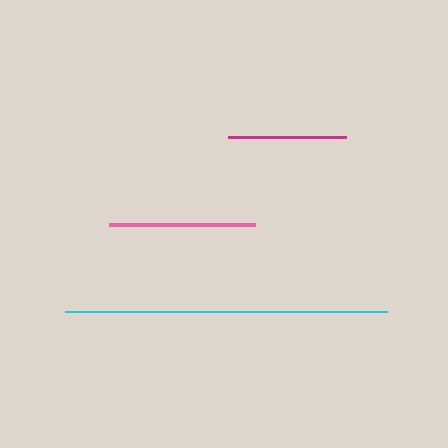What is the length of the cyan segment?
The cyan segment is approximately 322 pixels long.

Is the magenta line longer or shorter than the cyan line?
The cyan line is longer than the magenta line.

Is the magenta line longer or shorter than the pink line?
The pink line is longer than the magenta line.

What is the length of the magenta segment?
The magenta segment is approximately 118 pixels long.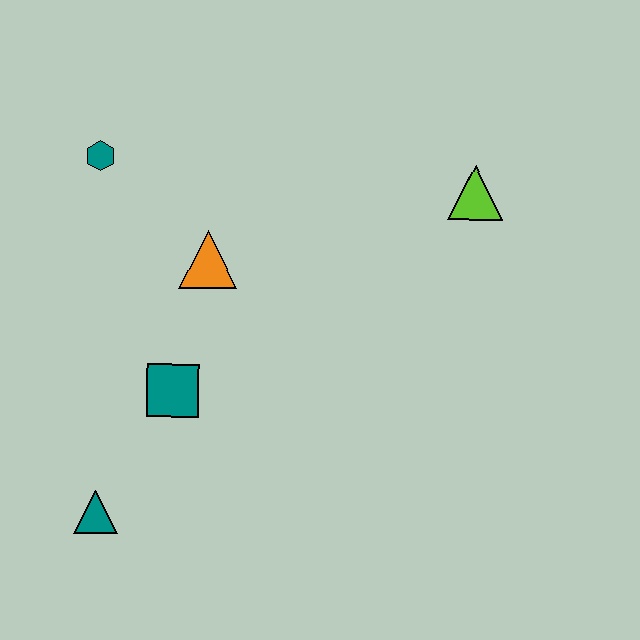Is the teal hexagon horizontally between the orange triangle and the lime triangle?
No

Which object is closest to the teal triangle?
The teal square is closest to the teal triangle.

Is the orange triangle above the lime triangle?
No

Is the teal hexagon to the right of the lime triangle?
No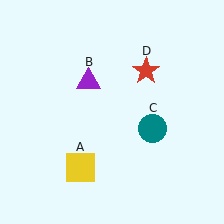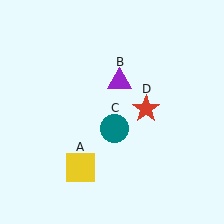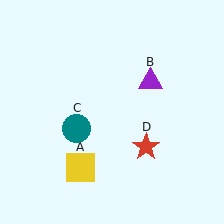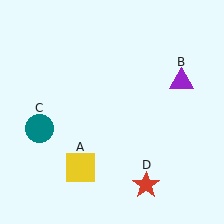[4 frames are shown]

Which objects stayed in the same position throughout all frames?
Yellow square (object A) remained stationary.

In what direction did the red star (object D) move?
The red star (object D) moved down.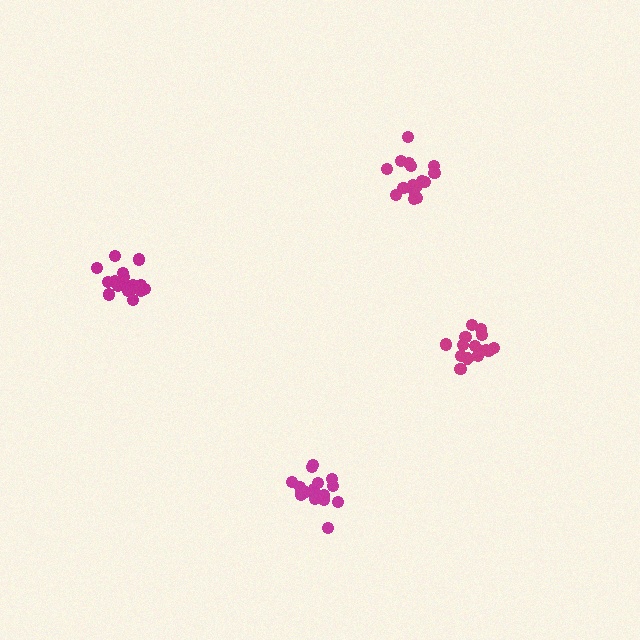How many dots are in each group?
Group 1: 19 dots, Group 2: 15 dots, Group 3: 16 dots, Group 4: 16 dots (66 total).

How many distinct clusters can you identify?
There are 4 distinct clusters.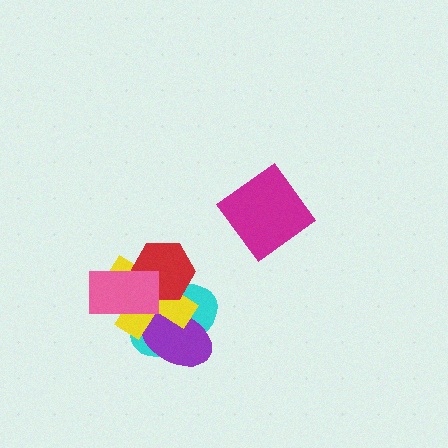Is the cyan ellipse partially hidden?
Yes, it is partially covered by another shape.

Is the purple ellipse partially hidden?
Yes, it is partially covered by another shape.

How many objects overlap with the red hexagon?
3 objects overlap with the red hexagon.